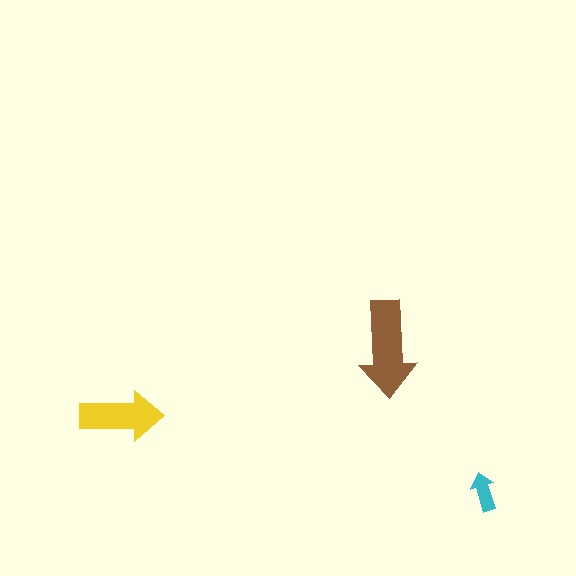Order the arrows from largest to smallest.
the brown one, the yellow one, the cyan one.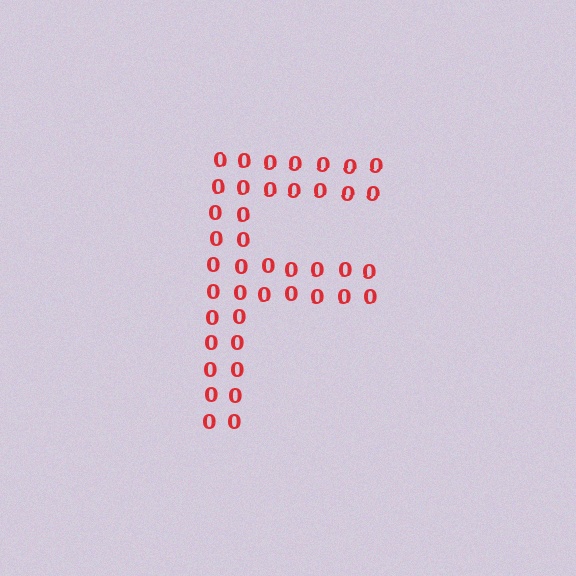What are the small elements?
The small elements are digit 0's.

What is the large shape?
The large shape is the letter F.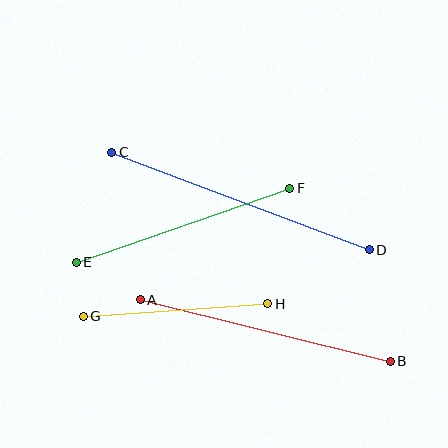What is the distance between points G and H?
The distance is approximately 185 pixels.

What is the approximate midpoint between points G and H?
The midpoint is at approximately (176, 310) pixels.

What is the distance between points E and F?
The distance is approximately 226 pixels.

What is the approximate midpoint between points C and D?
The midpoint is at approximately (240, 201) pixels.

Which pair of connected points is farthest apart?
Points C and D are farthest apart.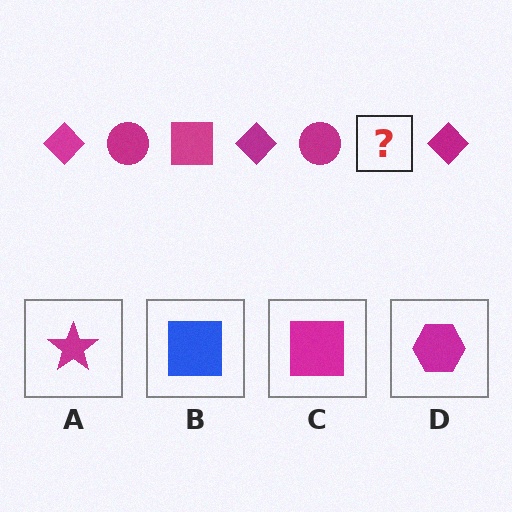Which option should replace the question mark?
Option C.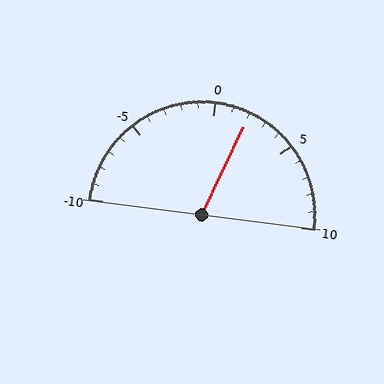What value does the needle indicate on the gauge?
The needle indicates approximately 2.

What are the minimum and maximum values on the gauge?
The gauge ranges from -10 to 10.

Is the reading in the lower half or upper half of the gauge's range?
The reading is in the upper half of the range (-10 to 10).